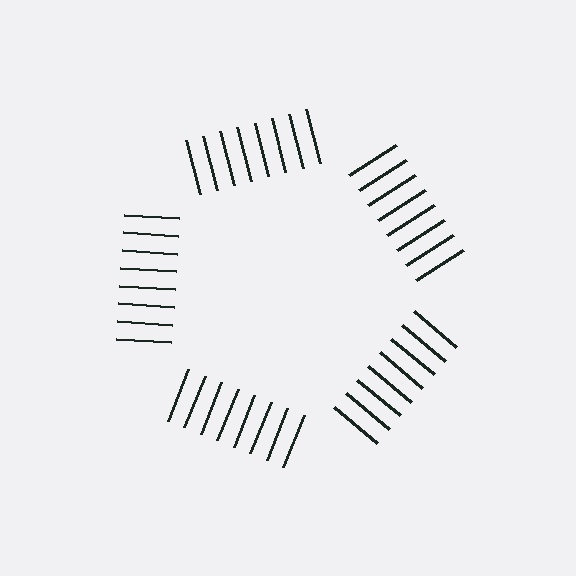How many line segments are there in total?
40 — 8 along each of the 5 edges.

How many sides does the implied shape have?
5 sides — the line-ends trace a pentagon.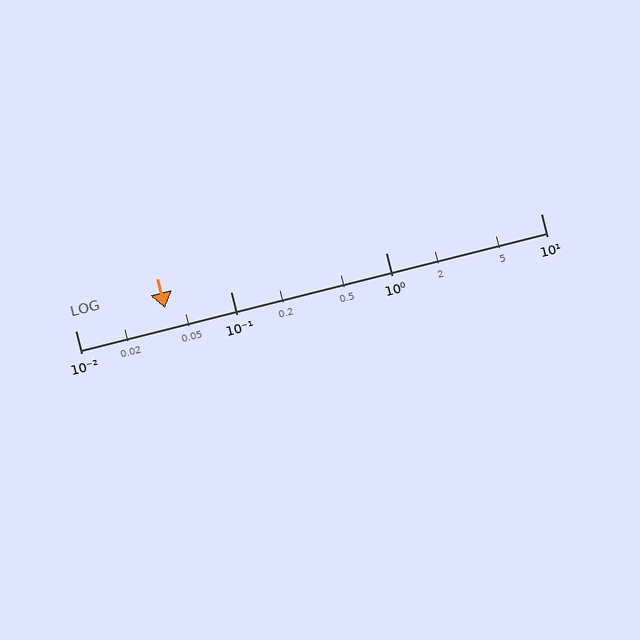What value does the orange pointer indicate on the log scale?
The pointer indicates approximately 0.038.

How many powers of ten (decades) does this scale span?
The scale spans 3 decades, from 0.01 to 10.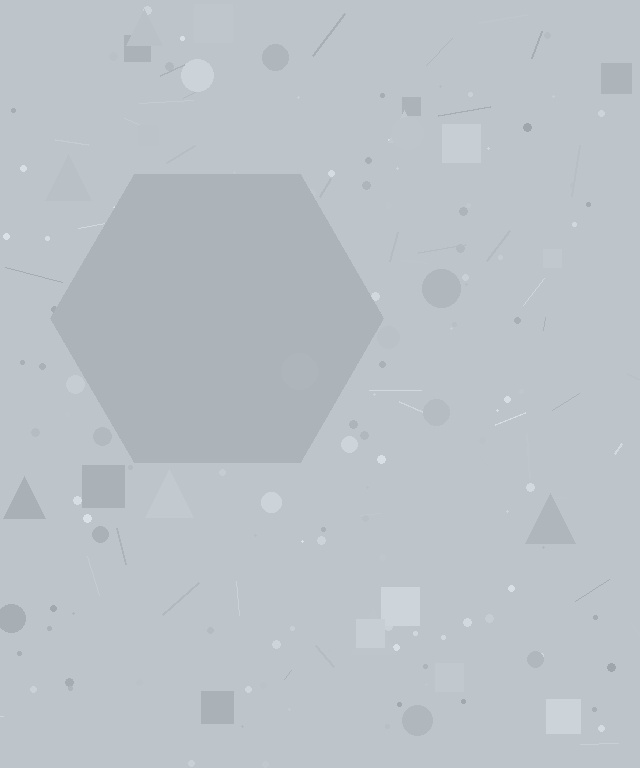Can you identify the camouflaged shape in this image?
The camouflaged shape is a hexagon.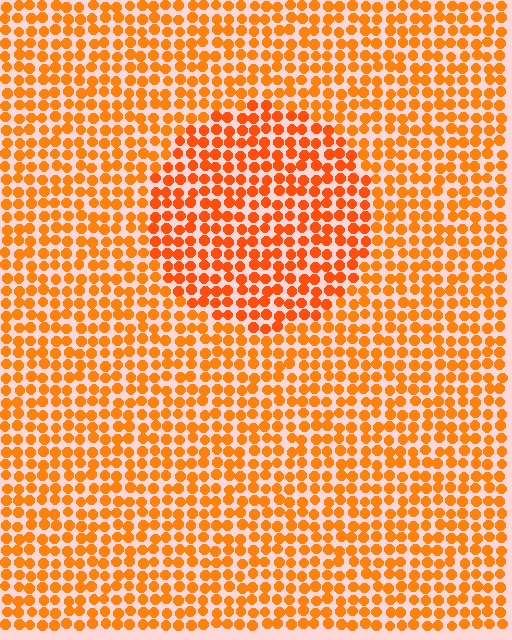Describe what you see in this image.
The image is filled with small orange elements in a uniform arrangement. A circle-shaped region is visible where the elements are tinted to a slightly different hue, forming a subtle color boundary.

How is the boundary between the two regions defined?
The boundary is defined purely by a slight shift in hue (about 13 degrees). Spacing, size, and orientation are identical on both sides.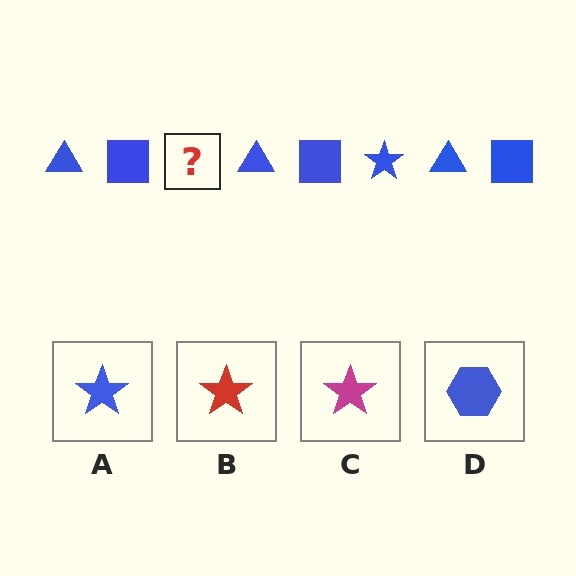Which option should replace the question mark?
Option A.